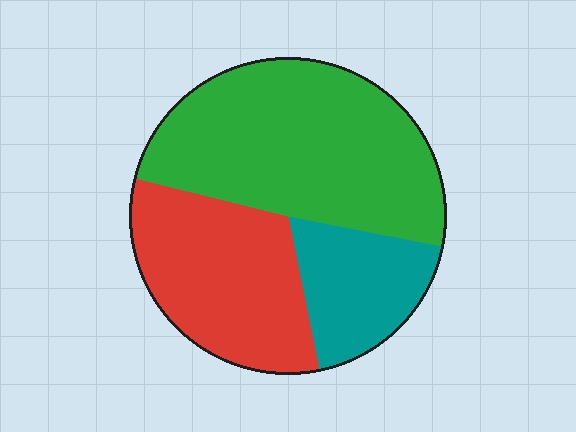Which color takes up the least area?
Teal, at roughly 20%.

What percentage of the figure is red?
Red takes up between a quarter and a half of the figure.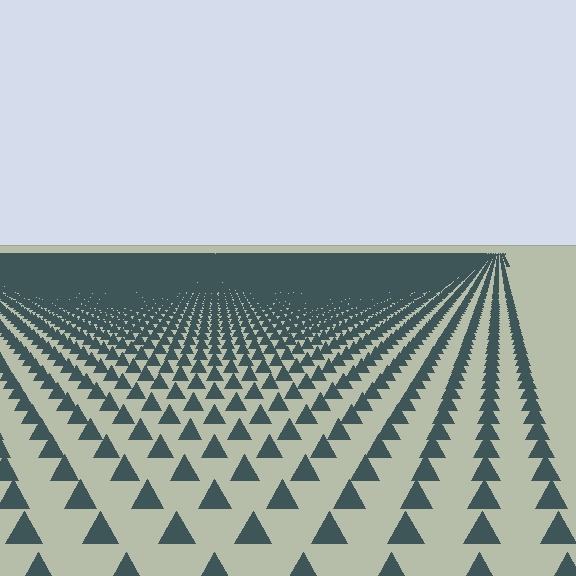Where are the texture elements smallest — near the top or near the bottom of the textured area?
Near the top.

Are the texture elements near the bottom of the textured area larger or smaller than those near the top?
Larger. Near the bottom, elements are closer to the viewer and appear at a bigger on-screen size.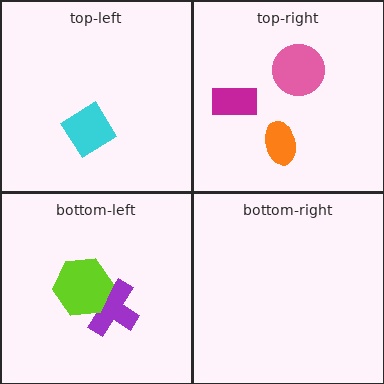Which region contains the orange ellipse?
The top-right region.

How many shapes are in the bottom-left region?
2.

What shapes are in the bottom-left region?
The purple cross, the lime hexagon.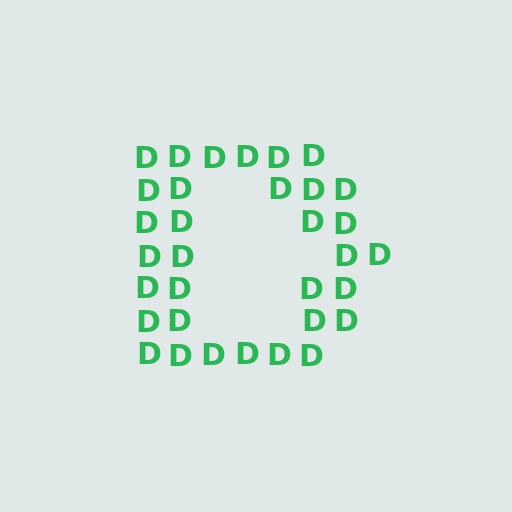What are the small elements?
The small elements are letter D's.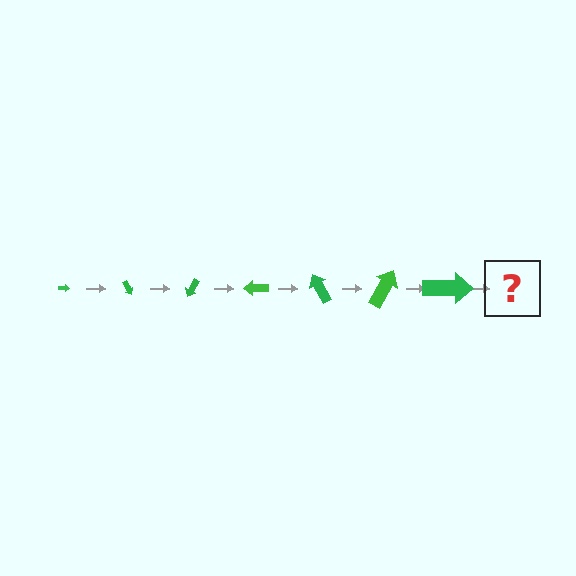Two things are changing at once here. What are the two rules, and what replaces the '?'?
The two rules are that the arrow grows larger each step and it rotates 60 degrees each step. The '?' should be an arrow, larger than the previous one and rotated 420 degrees from the start.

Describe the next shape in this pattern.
It should be an arrow, larger than the previous one and rotated 420 degrees from the start.